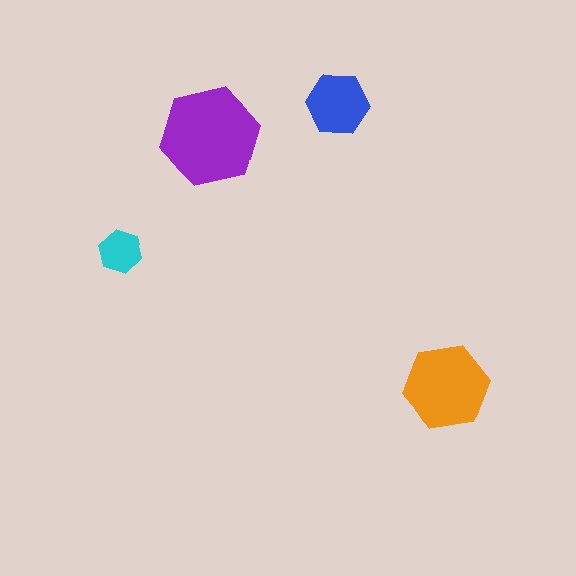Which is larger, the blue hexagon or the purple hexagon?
The purple one.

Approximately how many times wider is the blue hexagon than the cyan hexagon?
About 1.5 times wider.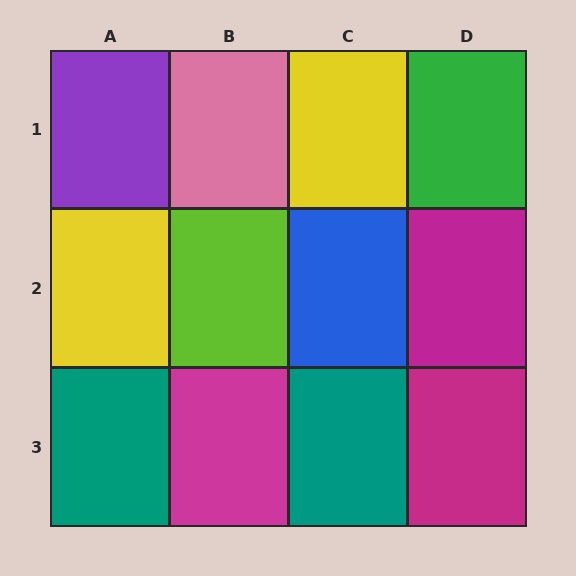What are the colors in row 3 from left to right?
Teal, magenta, teal, magenta.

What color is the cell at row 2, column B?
Lime.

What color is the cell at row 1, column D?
Green.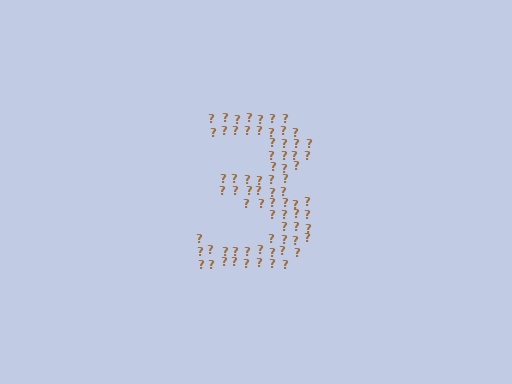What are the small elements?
The small elements are question marks.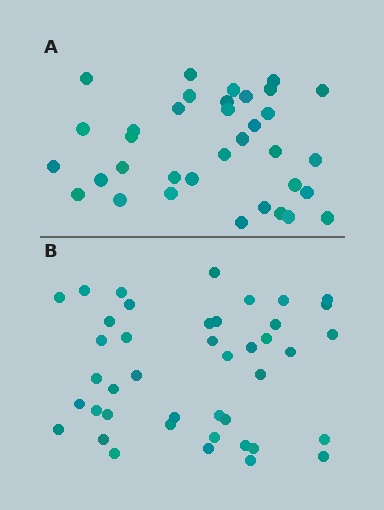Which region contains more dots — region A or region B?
Region B (the bottom region) has more dots.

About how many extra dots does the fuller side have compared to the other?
Region B has roughly 8 or so more dots than region A.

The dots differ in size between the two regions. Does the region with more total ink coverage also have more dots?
No. Region A has more total ink coverage because its dots are larger, but region B actually contains more individual dots. Total area can be misleading — the number of items is what matters here.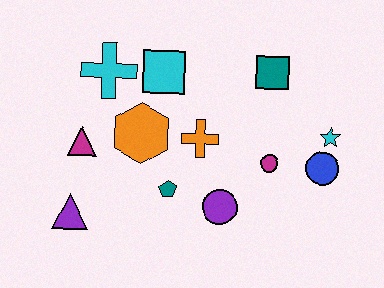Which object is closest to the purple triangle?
The magenta triangle is closest to the purple triangle.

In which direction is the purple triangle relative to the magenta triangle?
The purple triangle is below the magenta triangle.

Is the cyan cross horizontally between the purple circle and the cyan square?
No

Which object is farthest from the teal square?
The purple triangle is farthest from the teal square.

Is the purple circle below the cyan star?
Yes